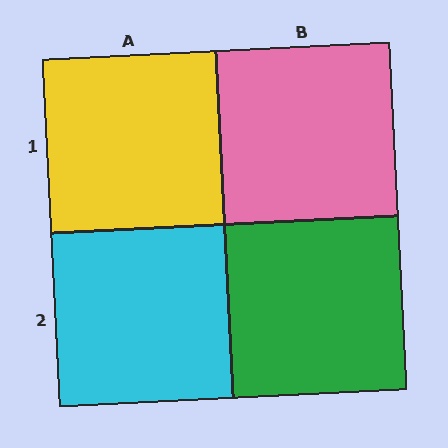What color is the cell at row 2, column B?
Green.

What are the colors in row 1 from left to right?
Yellow, pink.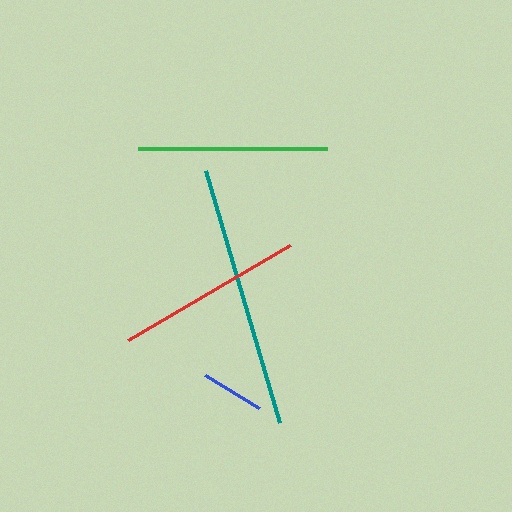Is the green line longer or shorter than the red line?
The green line is longer than the red line.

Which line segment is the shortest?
The blue line is the shortest at approximately 63 pixels.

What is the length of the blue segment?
The blue segment is approximately 63 pixels long.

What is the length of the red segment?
The red segment is approximately 188 pixels long.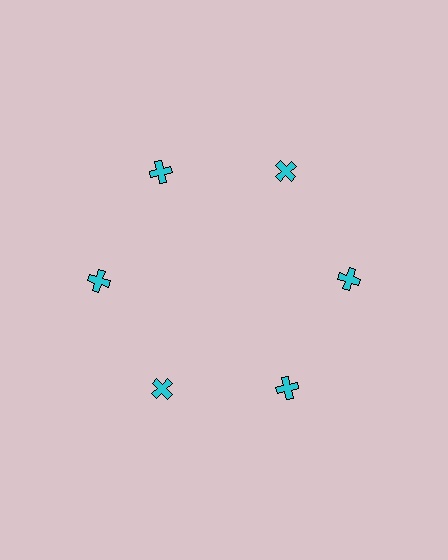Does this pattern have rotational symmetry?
Yes, this pattern has 6-fold rotational symmetry. It looks the same after rotating 60 degrees around the center.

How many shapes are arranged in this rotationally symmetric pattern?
There are 6 shapes, arranged in 6 groups of 1.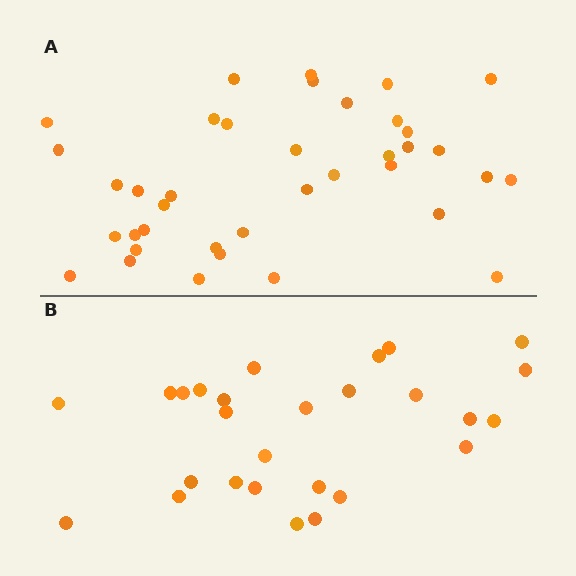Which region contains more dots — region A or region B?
Region A (the top region) has more dots.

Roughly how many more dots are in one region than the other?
Region A has roughly 12 or so more dots than region B.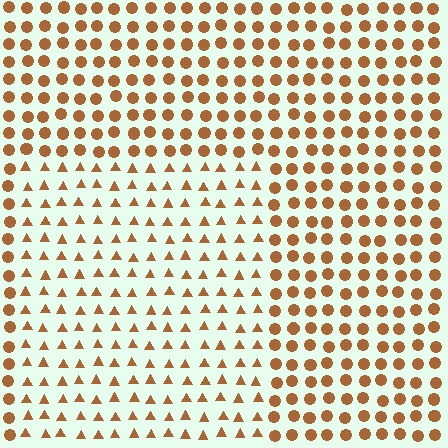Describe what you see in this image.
The image is filled with small brown elements arranged in a uniform grid. A rectangle-shaped region contains triangles, while the surrounding area contains circles. The boundary is defined purely by the change in element shape.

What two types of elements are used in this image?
The image uses triangles inside the rectangle region and circles outside it.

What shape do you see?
I see a rectangle.